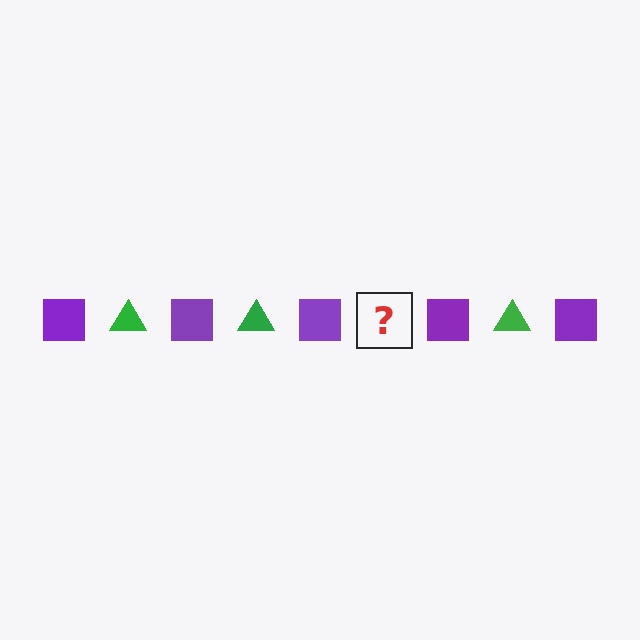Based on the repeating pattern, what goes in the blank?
The blank should be a green triangle.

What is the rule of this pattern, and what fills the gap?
The rule is that the pattern alternates between purple square and green triangle. The gap should be filled with a green triangle.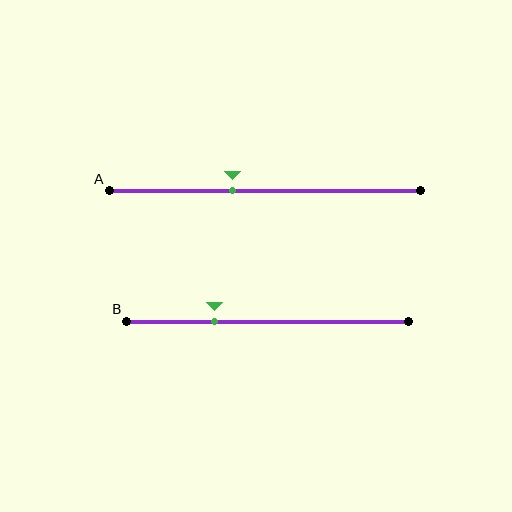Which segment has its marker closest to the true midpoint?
Segment A has its marker closest to the true midpoint.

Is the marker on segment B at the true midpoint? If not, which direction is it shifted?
No, the marker on segment B is shifted to the left by about 19% of the segment length.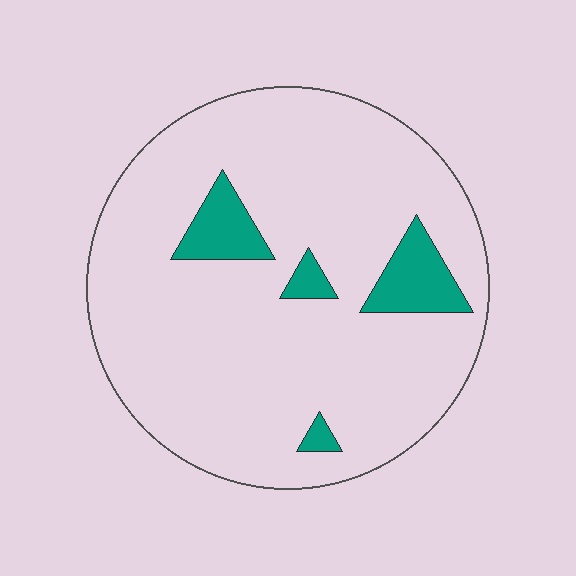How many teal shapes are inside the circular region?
4.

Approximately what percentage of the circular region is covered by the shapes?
Approximately 10%.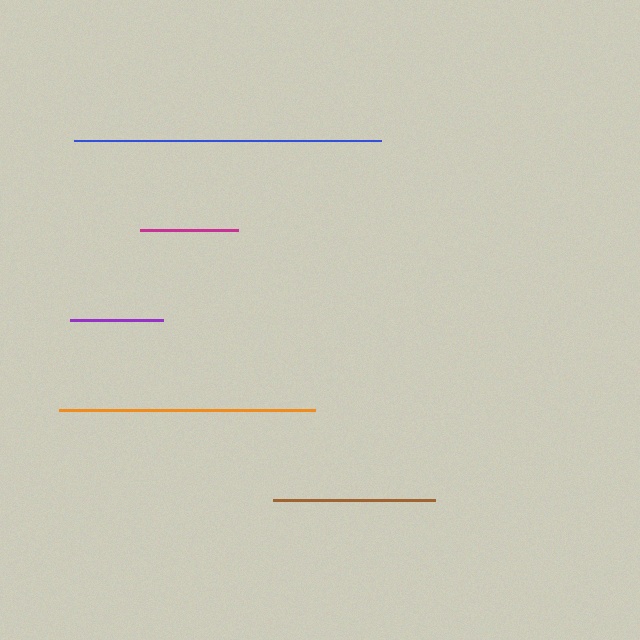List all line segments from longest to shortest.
From longest to shortest: blue, orange, brown, magenta, purple.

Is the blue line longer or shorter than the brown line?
The blue line is longer than the brown line.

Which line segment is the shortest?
The purple line is the shortest at approximately 93 pixels.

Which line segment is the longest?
The blue line is the longest at approximately 307 pixels.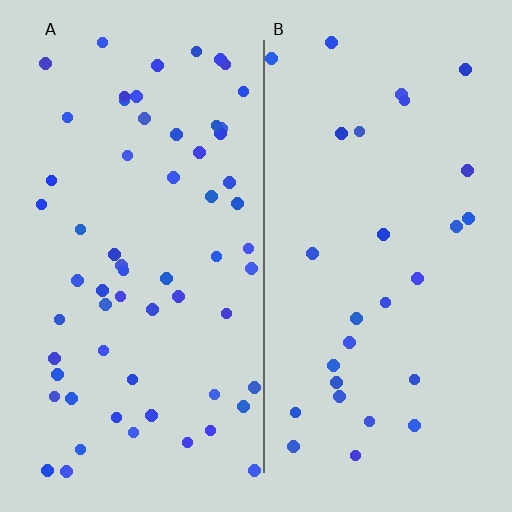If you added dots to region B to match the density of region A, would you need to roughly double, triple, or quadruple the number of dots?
Approximately double.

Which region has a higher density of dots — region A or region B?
A (the left).